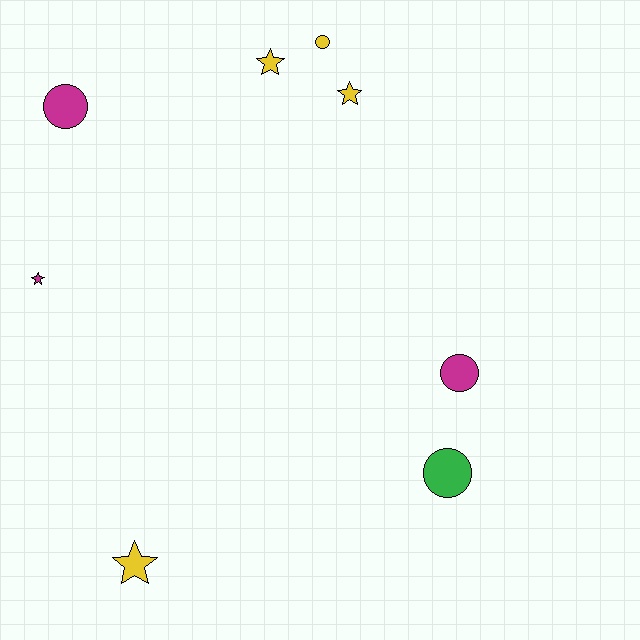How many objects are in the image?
There are 8 objects.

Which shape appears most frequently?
Circle, with 4 objects.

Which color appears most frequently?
Yellow, with 4 objects.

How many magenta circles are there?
There are 2 magenta circles.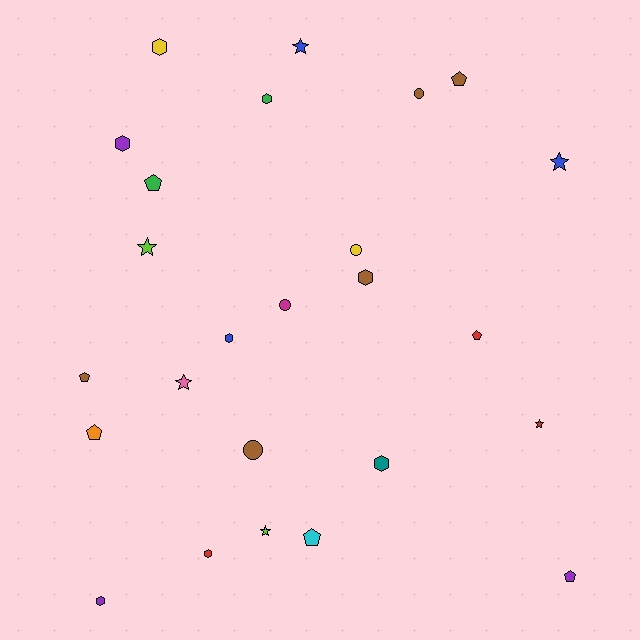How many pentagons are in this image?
There are 7 pentagons.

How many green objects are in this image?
There are 2 green objects.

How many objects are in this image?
There are 25 objects.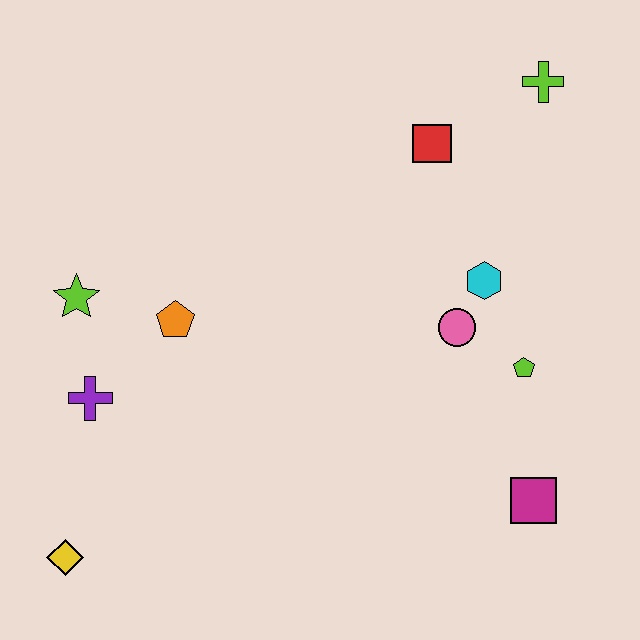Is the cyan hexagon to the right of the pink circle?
Yes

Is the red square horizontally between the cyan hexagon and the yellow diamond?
Yes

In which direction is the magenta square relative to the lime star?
The magenta square is to the right of the lime star.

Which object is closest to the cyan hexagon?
The pink circle is closest to the cyan hexagon.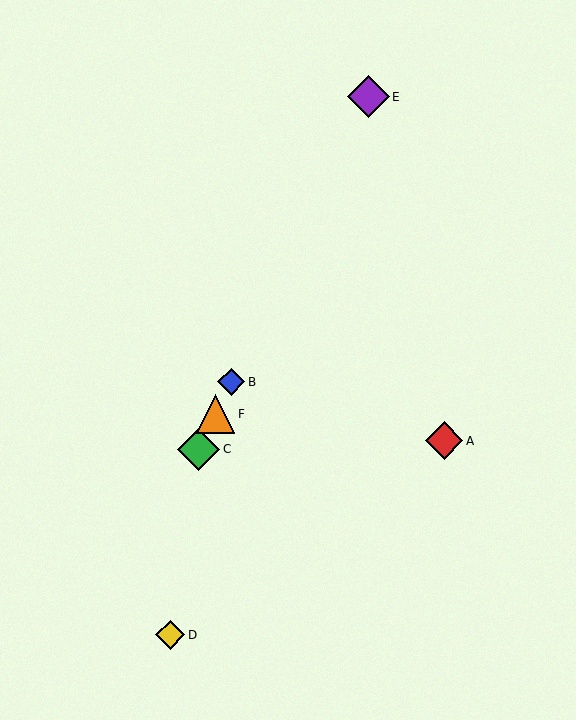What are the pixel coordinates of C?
Object C is at (199, 449).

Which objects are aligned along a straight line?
Objects B, C, E, F are aligned along a straight line.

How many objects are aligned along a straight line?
4 objects (B, C, E, F) are aligned along a straight line.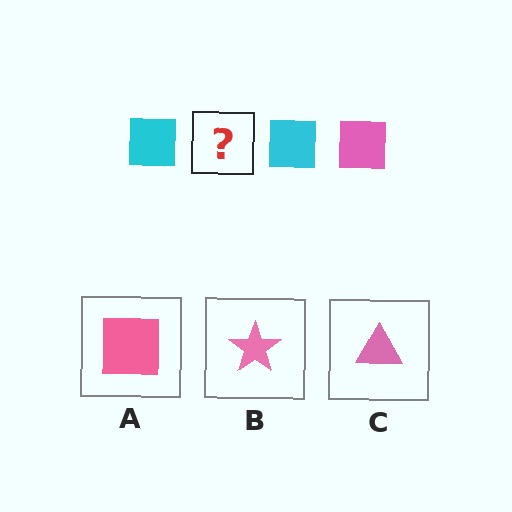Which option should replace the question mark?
Option A.